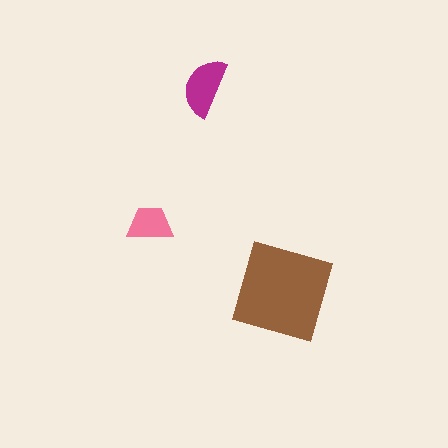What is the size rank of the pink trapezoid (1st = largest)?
3rd.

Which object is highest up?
The magenta semicircle is topmost.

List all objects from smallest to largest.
The pink trapezoid, the magenta semicircle, the brown diamond.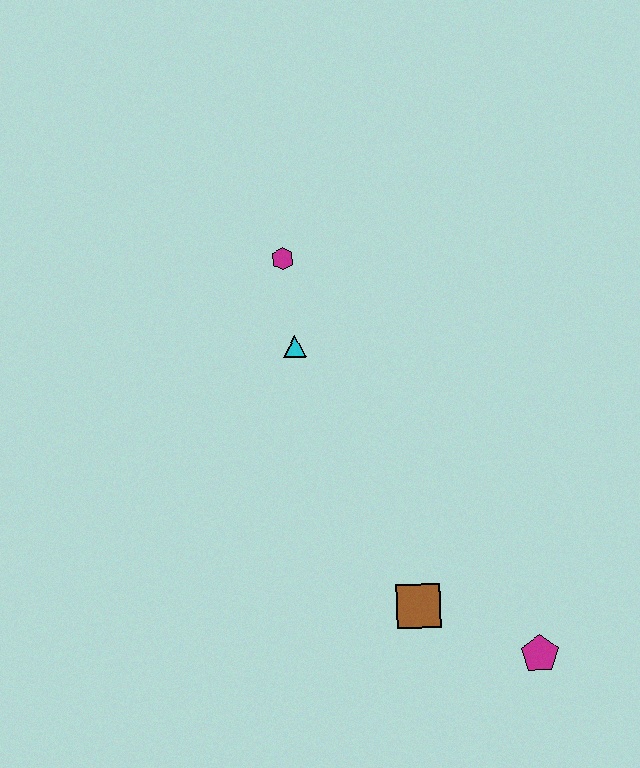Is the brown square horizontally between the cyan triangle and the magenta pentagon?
Yes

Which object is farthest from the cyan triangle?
The magenta pentagon is farthest from the cyan triangle.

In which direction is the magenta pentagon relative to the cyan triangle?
The magenta pentagon is below the cyan triangle.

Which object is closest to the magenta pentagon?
The brown square is closest to the magenta pentagon.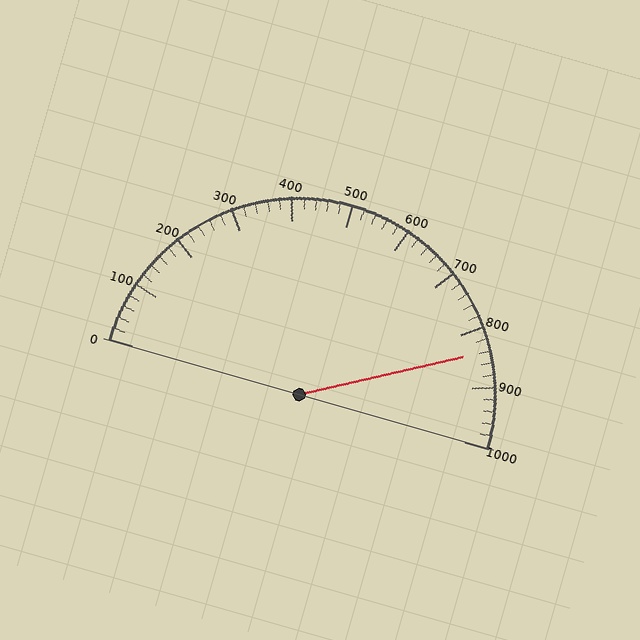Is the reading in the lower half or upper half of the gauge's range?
The reading is in the upper half of the range (0 to 1000).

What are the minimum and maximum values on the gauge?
The gauge ranges from 0 to 1000.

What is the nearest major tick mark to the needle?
The nearest major tick mark is 800.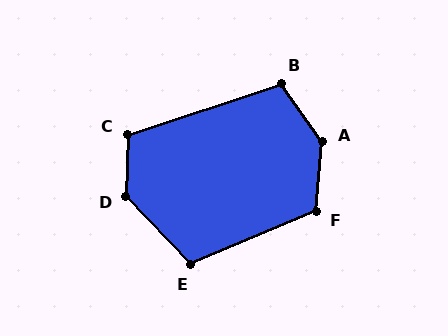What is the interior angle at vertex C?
Approximately 110 degrees (obtuse).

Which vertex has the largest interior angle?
A, at approximately 140 degrees.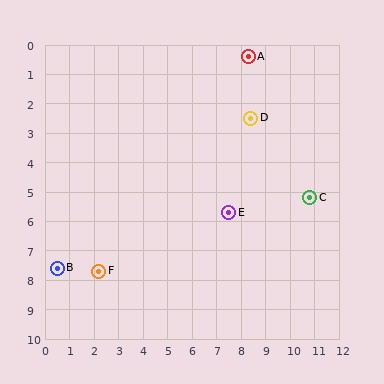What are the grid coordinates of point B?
Point B is at approximately (0.5, 7.6).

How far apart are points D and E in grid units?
Points D and E are about 3.3 grid units apart.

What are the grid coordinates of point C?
Point C is at approximately (10.8, 5.2).